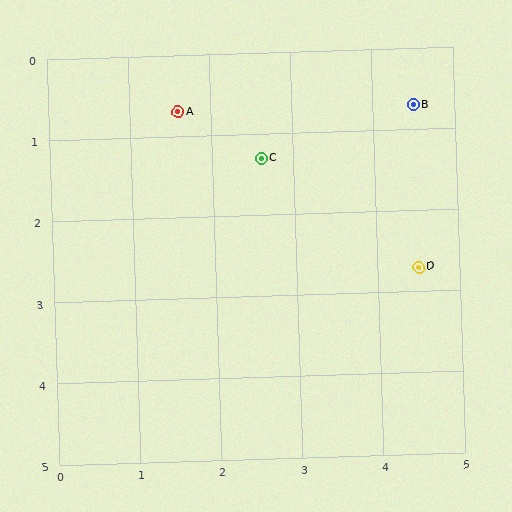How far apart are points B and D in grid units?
Points B and D are about 2.0 grid units apart.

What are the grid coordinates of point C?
Point C is at approximately (2.6, 1.3).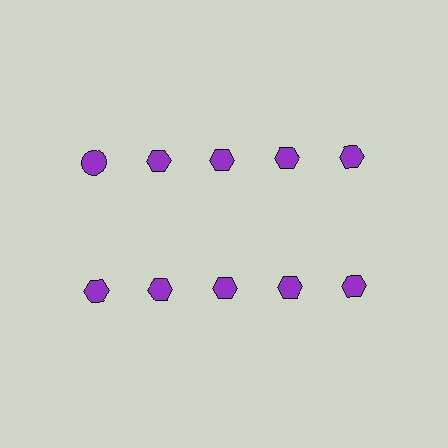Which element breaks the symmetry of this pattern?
The purple circle in the top row, leftmost column breaks the symmetry. All other shapes are purple hexagons.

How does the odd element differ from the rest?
It has a different shape: circle instead of hexagon.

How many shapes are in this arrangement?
There are 10 shapes arranged in a grid pattern.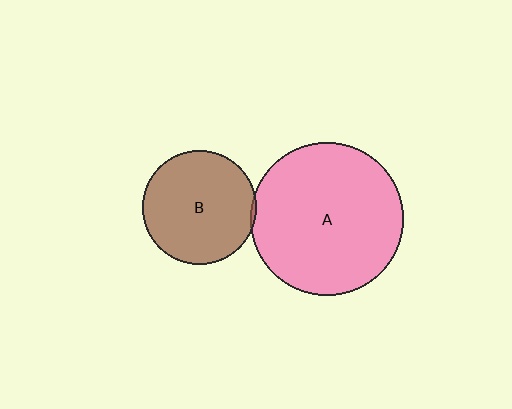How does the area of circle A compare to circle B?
Approximately 1.8 times.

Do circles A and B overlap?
Yes.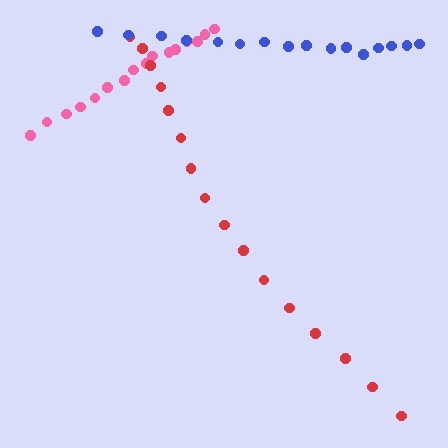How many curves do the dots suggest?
There are 3 distinct paths.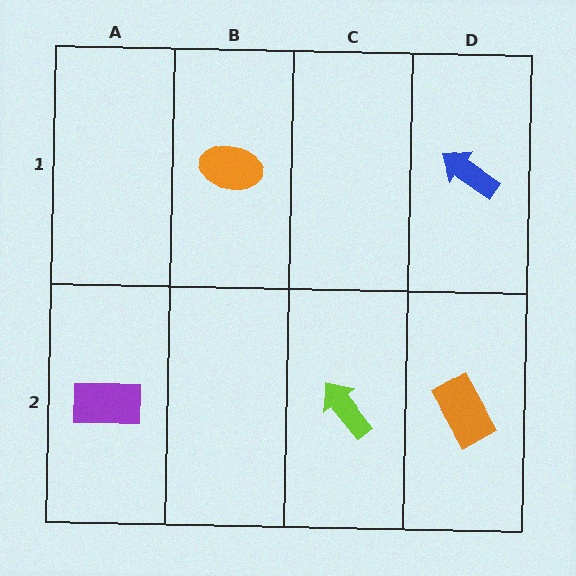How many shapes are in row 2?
3 shapes.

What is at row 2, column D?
An orange rectangle.